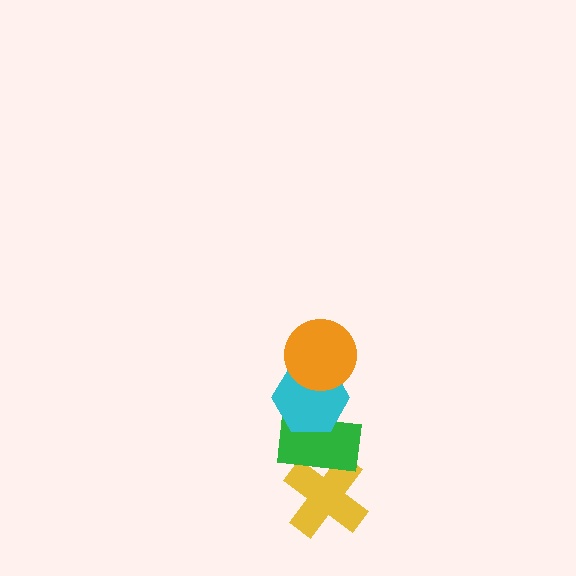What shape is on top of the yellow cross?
The green rectangle is on top of the yellow cross.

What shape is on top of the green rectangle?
The cyan hexagon is on top of the green rectangle.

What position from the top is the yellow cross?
The yellow cross is 4th from the top.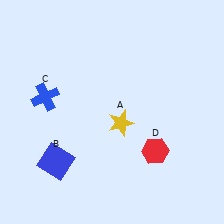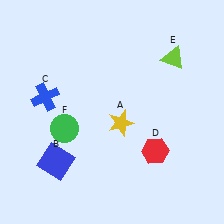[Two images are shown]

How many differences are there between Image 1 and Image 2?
There are 2 differences between the two images.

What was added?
A lime triangle (E), a green circle (F) were added in Image 2.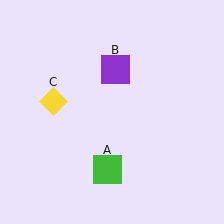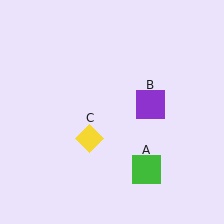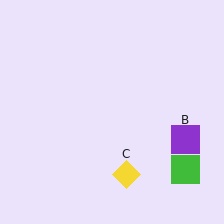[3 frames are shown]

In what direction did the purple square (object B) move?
The purple square (object B) moved down and to the right.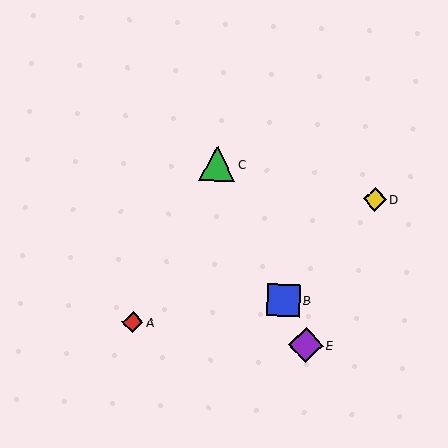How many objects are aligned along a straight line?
3 objects (B, C, E) are aligned along a straight line.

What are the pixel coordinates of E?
Object E is at (306, 345).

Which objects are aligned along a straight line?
Objects B, C, E are aligned along a straight line.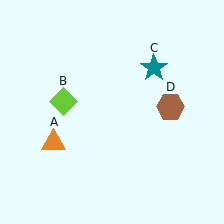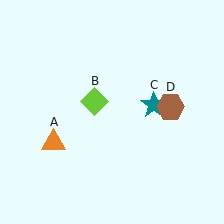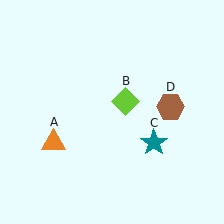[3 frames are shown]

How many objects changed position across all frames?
2 objects changed position: lime diamond (object B), teal star (object C).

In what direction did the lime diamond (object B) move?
The lime diamond (object B) moved right.